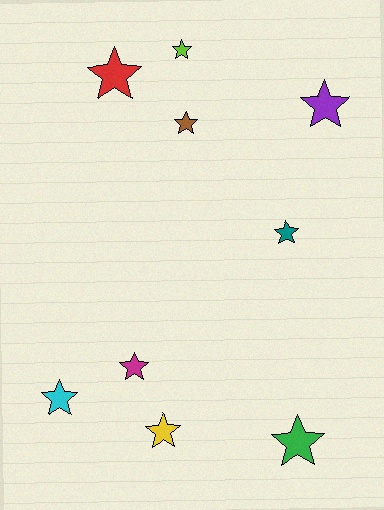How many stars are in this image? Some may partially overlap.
There are 9 stars.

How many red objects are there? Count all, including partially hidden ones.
There is 1 red object.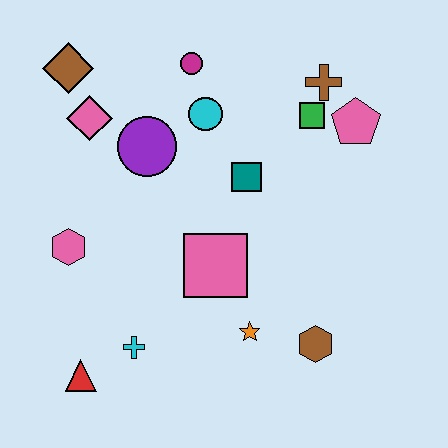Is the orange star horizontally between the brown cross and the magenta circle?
Yes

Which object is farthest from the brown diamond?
The brown hexagon is farthest from the brown diamond.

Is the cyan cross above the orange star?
No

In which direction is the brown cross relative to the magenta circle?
The brown cross is to the right of the magenta circle.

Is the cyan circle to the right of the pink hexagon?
Yes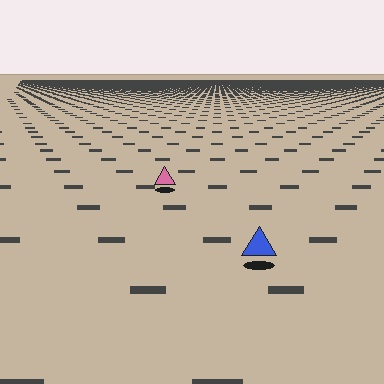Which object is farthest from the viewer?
The pink triangle is farthest from the viewer. It appears smaller and the ground texture around it is denser.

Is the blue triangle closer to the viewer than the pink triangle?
Yes. The blue triangle is closer — you can tell from the texture gradient: the ground texture is coarser near it.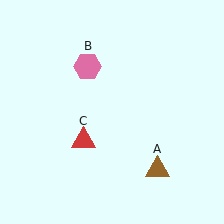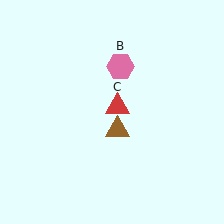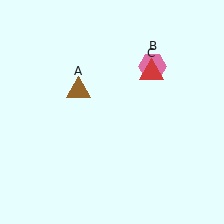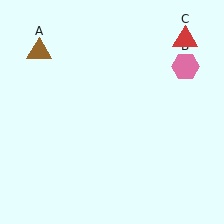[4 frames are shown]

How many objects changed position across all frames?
3 objects changed position: brown triangle (object A), pink hexagon (object B), red triangle (object C).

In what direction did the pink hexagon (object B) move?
The pink hexagon (object B) moved right.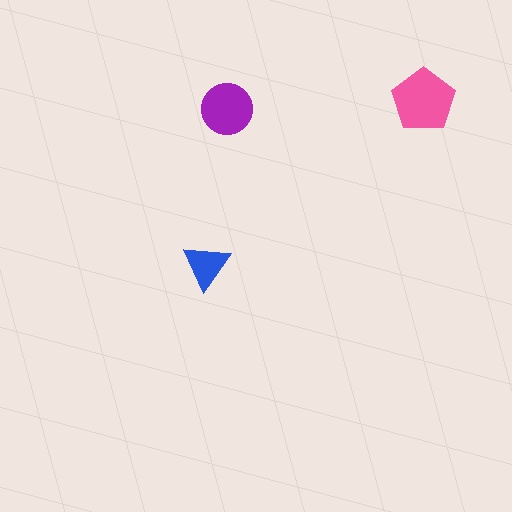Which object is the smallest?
The blue triangle.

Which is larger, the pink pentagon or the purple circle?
The pink pentagon.